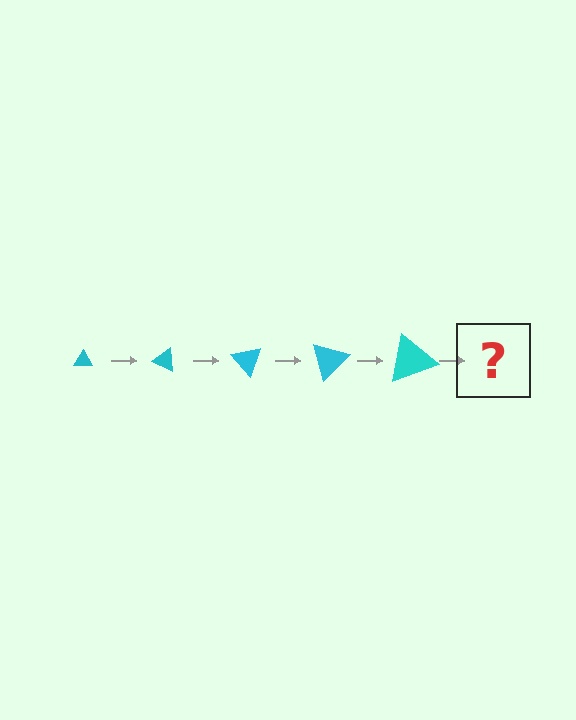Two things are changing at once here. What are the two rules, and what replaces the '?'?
The two rules are that the triangle grows larger each step and it rotates 25 degrees each step. The '?' should be a triangle, larger than the previous one and rotated 125 degrees from the start.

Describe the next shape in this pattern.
It should be a triangle, larger than the previous one and rotated 125 degrees from the start.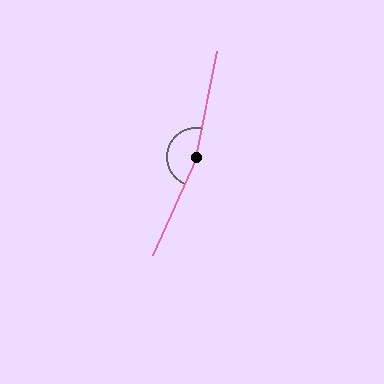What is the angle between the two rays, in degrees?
Approximately 167 degrees.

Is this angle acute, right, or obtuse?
It is obtuse.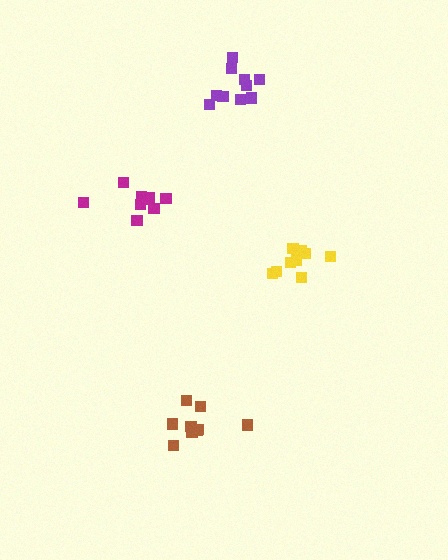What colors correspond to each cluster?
The clusters are colored: magenta, purple, yellow, brown.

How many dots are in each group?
Group 1: 9 dots, Group 2: 10 dots, Group 3: 9 dots, Group 4: 10 dots (38 total).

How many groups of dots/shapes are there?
There are 4 groups.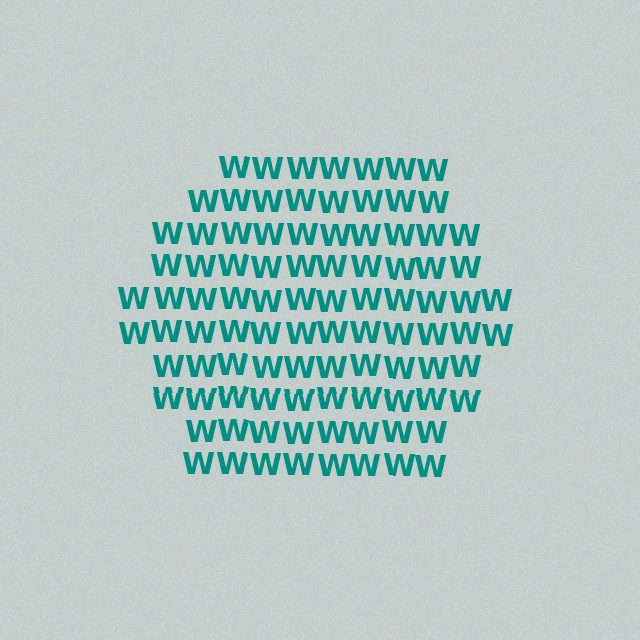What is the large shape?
The large shape is a hexagon.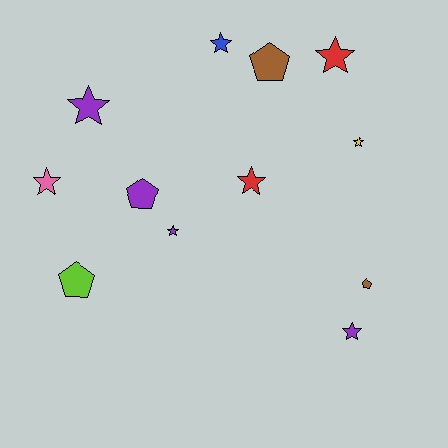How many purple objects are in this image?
There are 4 purple objects.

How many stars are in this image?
There are 8 stars.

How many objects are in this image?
There are 12 objects.